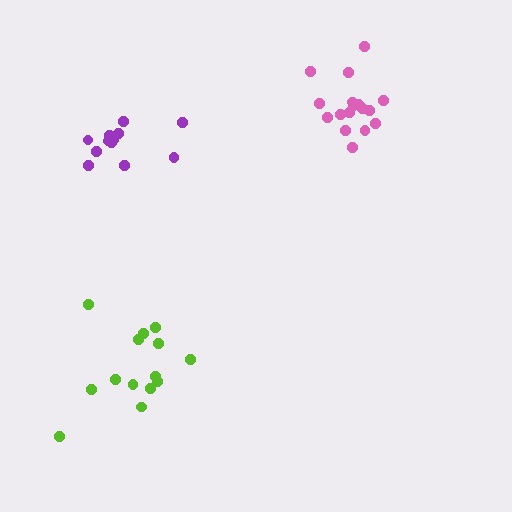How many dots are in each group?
Group 1: 17 dots, Group 2: 12 dots, Group 3: 14 dots (43 total).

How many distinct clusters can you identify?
There are 3 distinct clusters.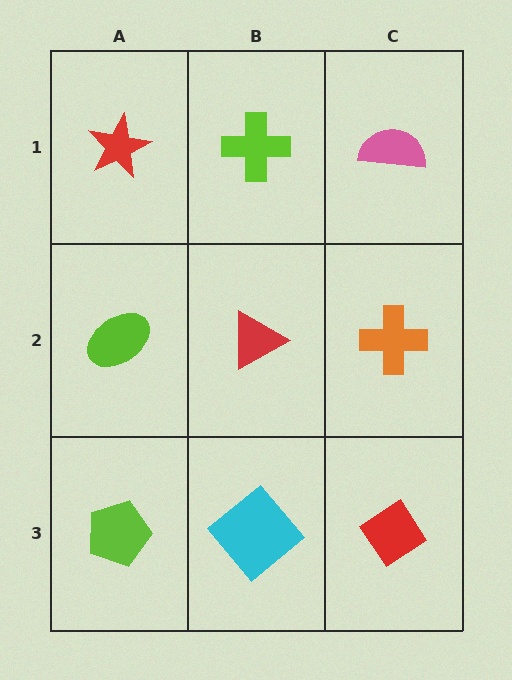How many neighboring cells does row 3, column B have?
3.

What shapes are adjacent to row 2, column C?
A pink semicircle (row 1, column C), a red diamond (row 3, column C), a red triangle (row 2, column B).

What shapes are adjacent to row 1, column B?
A red triangle (row 2, column B), a red star (row 1, column A), a pink semicircle (row 1, column C).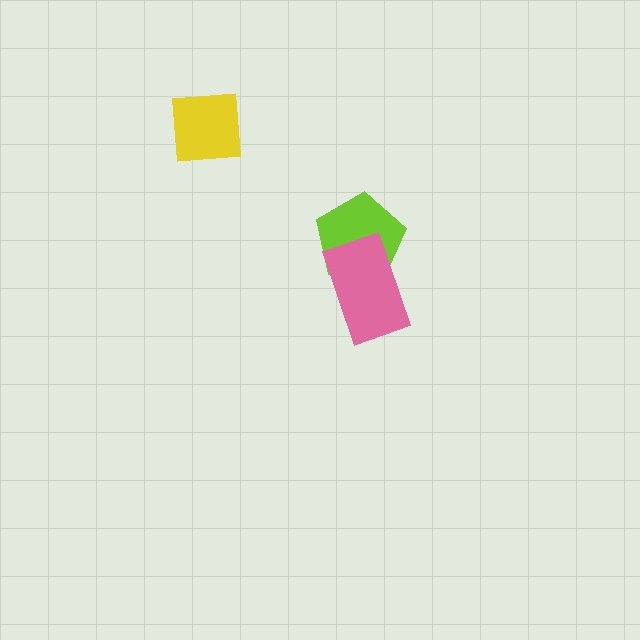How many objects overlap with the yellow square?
0 objects overlap with the yellow square.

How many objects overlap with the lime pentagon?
1 object overlaps with the lime pentagon.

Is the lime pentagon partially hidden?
Yes, it is partially covered by another shape.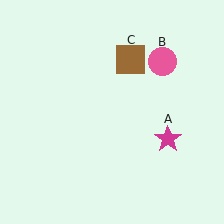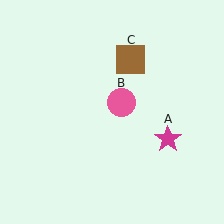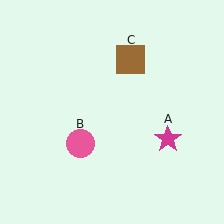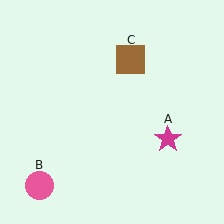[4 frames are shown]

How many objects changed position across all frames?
1 object changed position: pink circle (object B).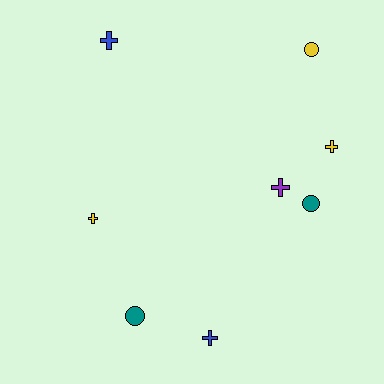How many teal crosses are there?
There are no teal crosses.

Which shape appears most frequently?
Cross, with 5 objects.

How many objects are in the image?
There are 8 objects.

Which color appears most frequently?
Yellow, with 3 objects.